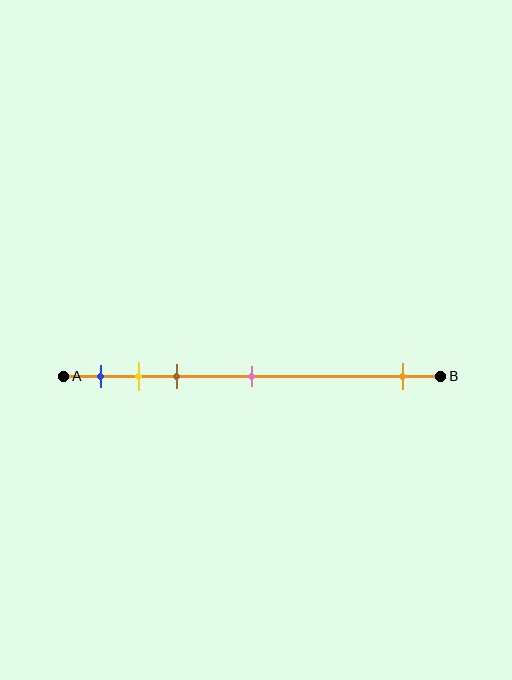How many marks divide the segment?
There are 5 marks dividing the segment.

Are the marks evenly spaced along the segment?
No, the marks are not evenly spaced.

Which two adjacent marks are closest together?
The yellow and brown marks are the closest adjacent pair.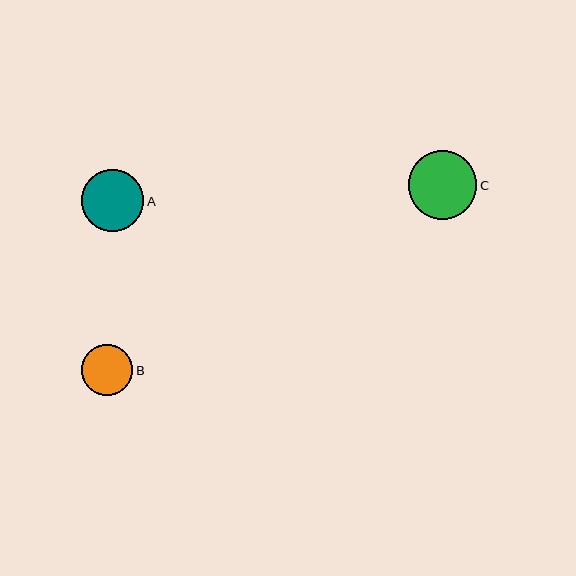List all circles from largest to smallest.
From largest to smallest: C, A, B.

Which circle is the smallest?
Circle B is the smallest with a size of approximately 51 pixels.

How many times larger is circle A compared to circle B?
Circle A is approximately 1.2 times the size of circle B.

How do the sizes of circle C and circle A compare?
Circle C and circle A are approximately the same size.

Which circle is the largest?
Circle C is the largest with a size of approximately 69 pixels.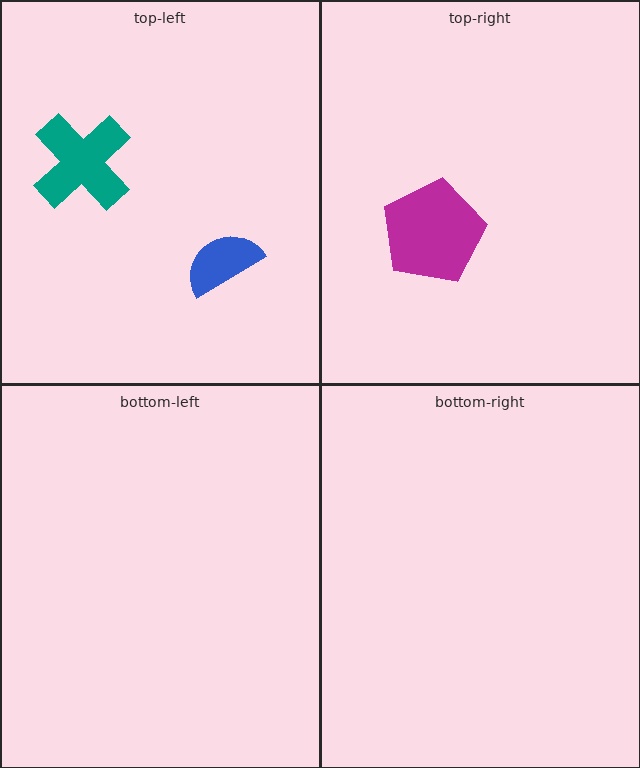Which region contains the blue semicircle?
The top-left region.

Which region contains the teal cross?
The top-left region.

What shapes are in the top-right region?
The magenta pentagon.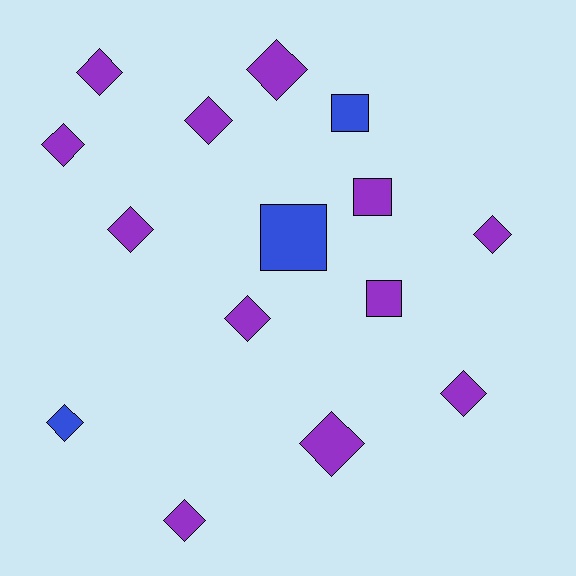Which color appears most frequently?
Purple, with 12 objects.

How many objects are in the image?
There are 15 objects.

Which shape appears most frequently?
Diamond, with 11 objects.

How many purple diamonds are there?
There are 10 purple diamonds.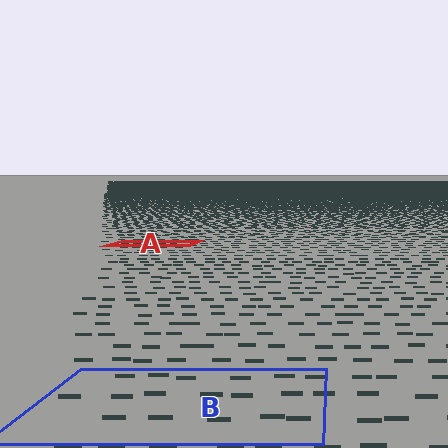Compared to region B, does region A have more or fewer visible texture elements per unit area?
Region A has more texture elements per unit area — they are packed more densely because it is farther away.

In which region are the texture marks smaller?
The texture marks are smaller in region A, because it is farther away.